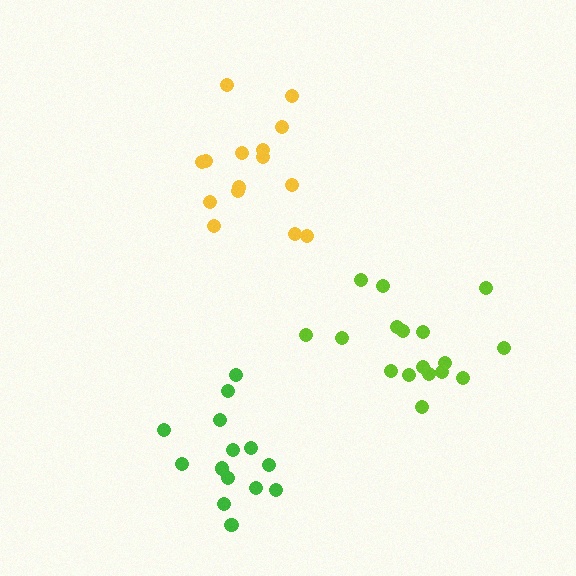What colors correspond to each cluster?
The clusters are colored: yellow, lime, green.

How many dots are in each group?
Group 1: 15 dots, Group 2: 17 dots, Group 3: 14 dots (46 total).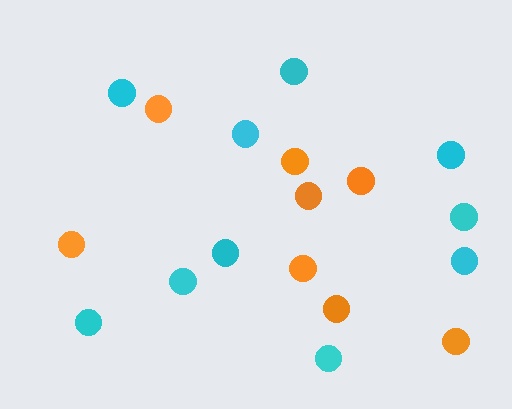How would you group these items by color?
There are 2 groups: one group of orange circles (8) and one group of cyan circles (10).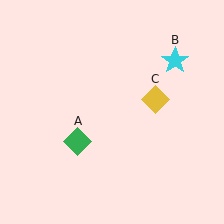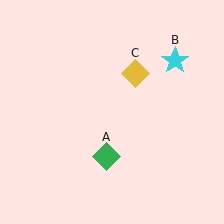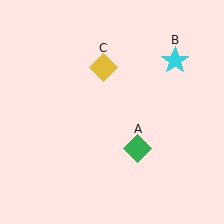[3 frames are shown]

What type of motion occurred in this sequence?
The green diamond (object A), yellow diamond (object C) rotated counterclockwise around the center of the scene.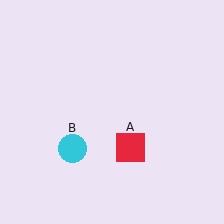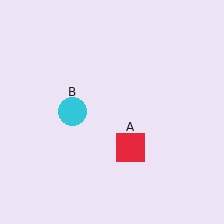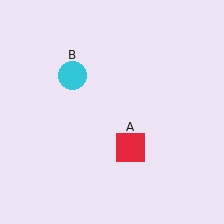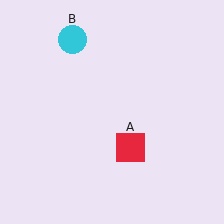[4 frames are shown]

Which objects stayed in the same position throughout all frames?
Red square (object A) remained stationary.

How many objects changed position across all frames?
1 object changed position: cyan circle (object B).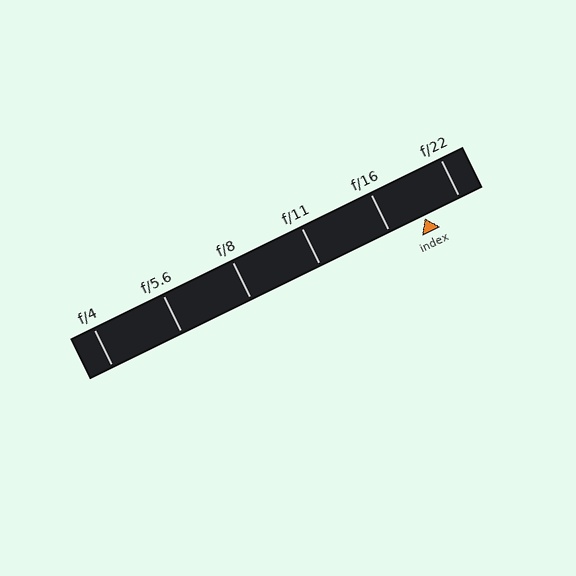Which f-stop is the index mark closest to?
The index mark is closest to f/16.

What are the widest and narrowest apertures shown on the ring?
The widest aperture shown is f/4 and the narrowest is f/22.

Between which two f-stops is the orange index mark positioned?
The index mark is between f/16 and f/22.